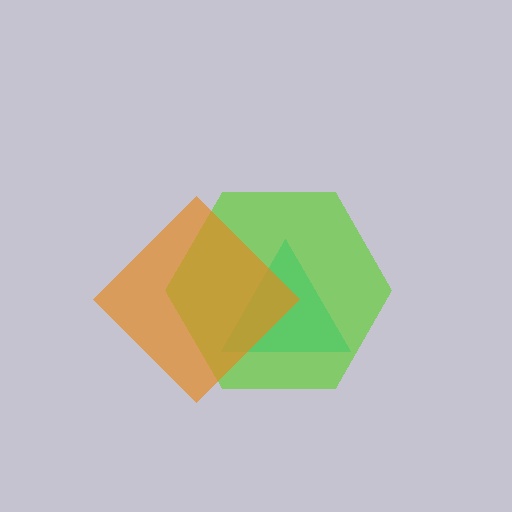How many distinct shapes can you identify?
There are 3 distinct shapes: a cyan triangle, a lime hexagon, an orange diamond.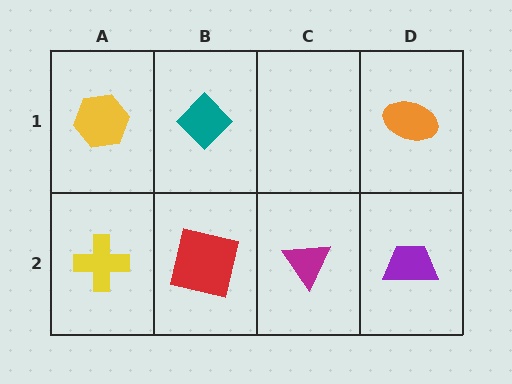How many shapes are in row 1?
3 shapes.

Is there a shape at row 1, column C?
No, that cell is empty.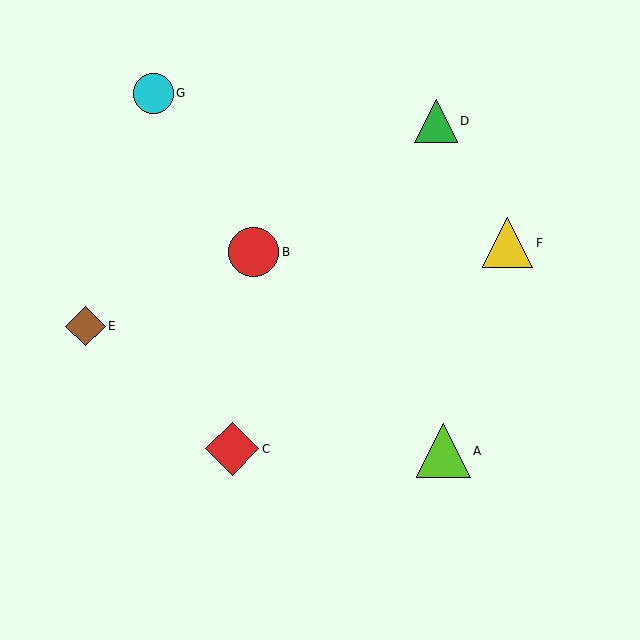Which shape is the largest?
The lime triangle (labeled A) is the largest.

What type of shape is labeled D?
Shape D is a green triangle.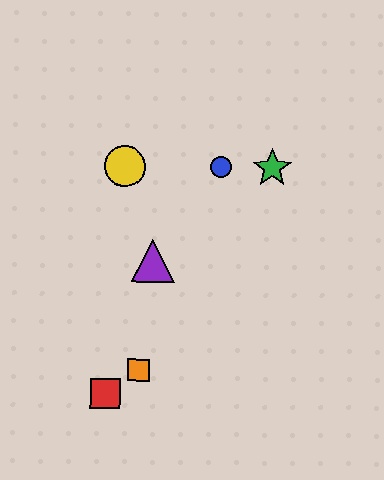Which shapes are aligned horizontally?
The blue circle, the green star, the yellow circle are aligned horizontally.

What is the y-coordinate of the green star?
The green star is at y≈168.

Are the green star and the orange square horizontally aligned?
No, the green star is at y≈168 and the orange square is at y≈370.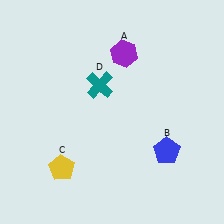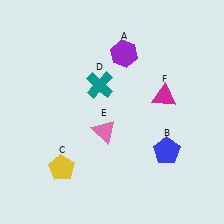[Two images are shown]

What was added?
A pink triangle (E), a magenta triangle (F) were added in Image 2.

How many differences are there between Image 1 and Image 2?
There are 2 differences between the two images.